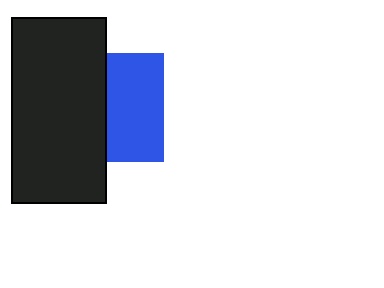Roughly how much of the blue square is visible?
About half of it is visible (roughly 51%).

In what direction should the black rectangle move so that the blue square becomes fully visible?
The black rectangle should move left. That is the shortest direction to clear the overlap and leave the blue square fully visible.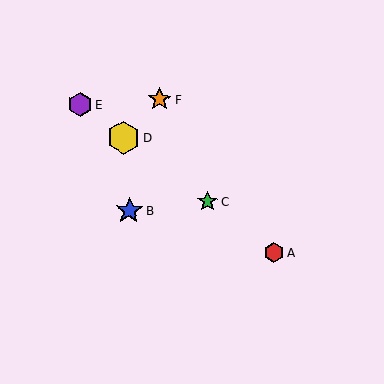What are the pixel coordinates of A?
Object A is at (274, 252).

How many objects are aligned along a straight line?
4 objects (A, C, D, E) are aligned along a straight line.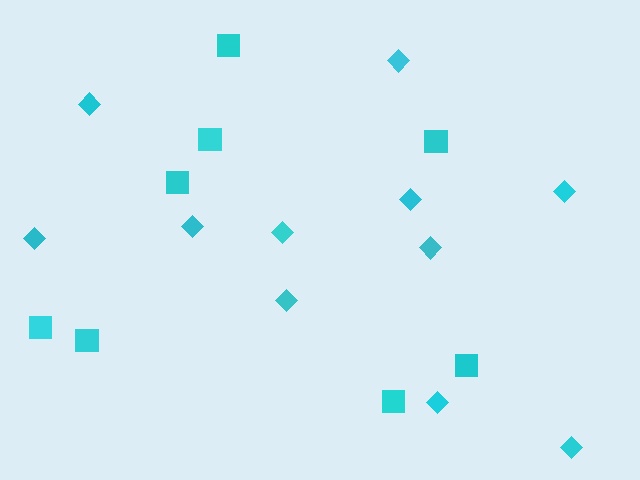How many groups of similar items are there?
There are 2 groups: one group of squares (8) and one group of diamonds (11).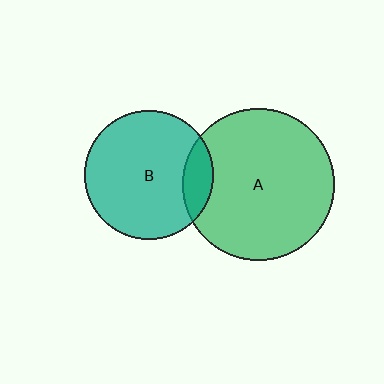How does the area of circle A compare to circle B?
Approximately 1.4 times.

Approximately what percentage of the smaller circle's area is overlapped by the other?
Approximately 15%.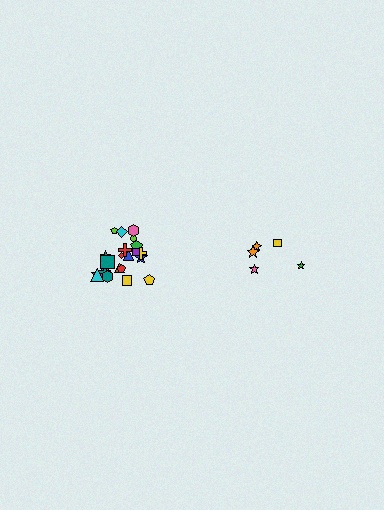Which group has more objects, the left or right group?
The left group.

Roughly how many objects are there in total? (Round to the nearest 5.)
Roughly 25 objects in total.